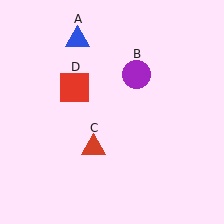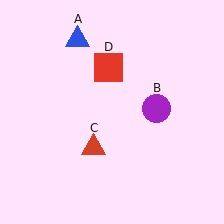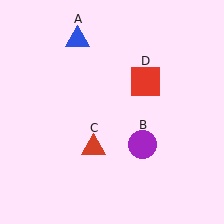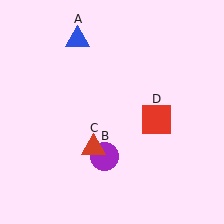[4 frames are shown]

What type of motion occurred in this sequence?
The purple circle (object B), red square (object D) rotated clockwise around the center of the scene.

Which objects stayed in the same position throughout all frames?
Blue triangle (object A) and red triangle (object C) remained stationary.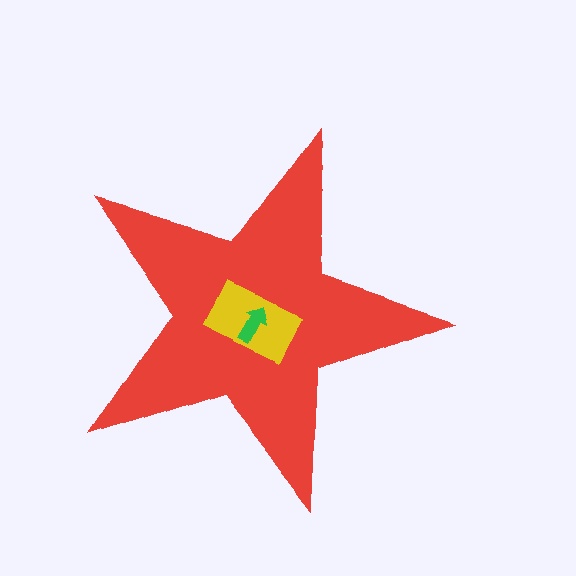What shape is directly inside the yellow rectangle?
The green arrow.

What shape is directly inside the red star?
The yellow rectangle.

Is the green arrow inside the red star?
Yes.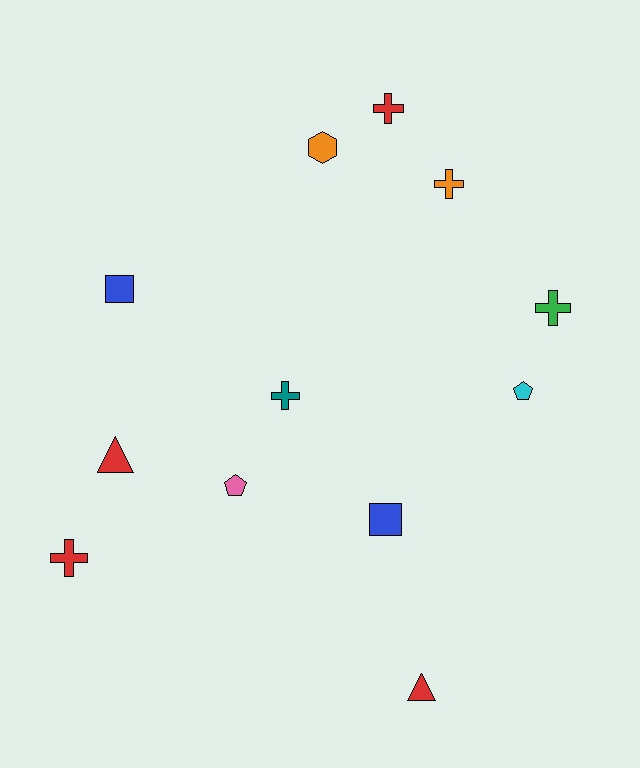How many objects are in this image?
There are 12 objects.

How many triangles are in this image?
There are 2 triangles.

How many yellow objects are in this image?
There are no yellow objects.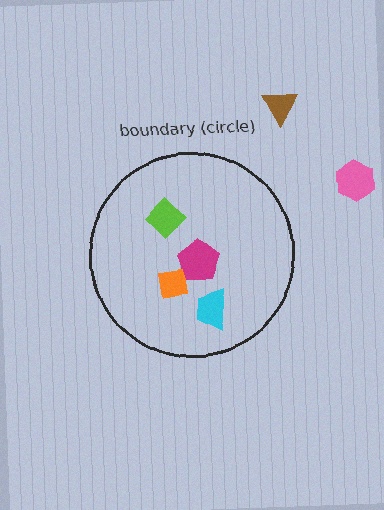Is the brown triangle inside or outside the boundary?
Outside.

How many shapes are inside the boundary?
4 inside, 2 outside.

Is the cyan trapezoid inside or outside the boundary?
Inside.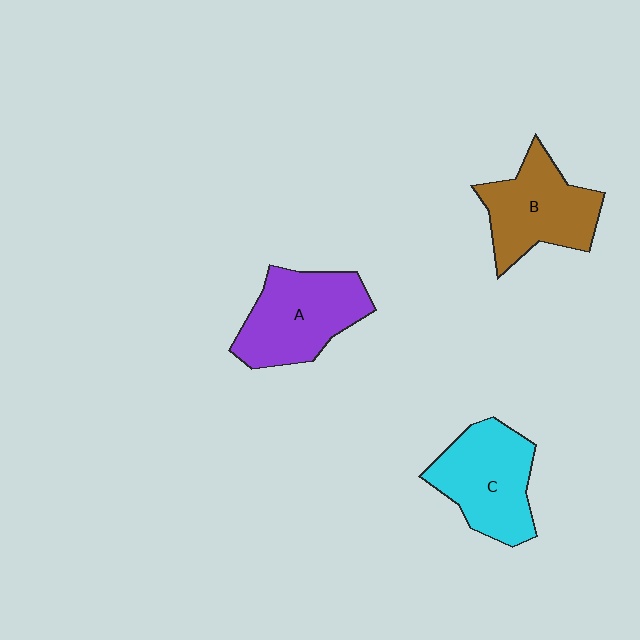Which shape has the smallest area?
Shape B (brown).